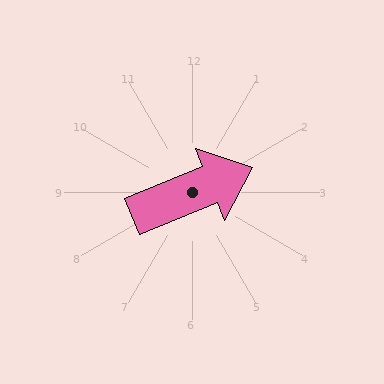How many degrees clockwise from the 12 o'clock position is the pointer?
Approximately 68 degrees.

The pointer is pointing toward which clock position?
Roughly 2 o'clock.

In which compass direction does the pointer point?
East.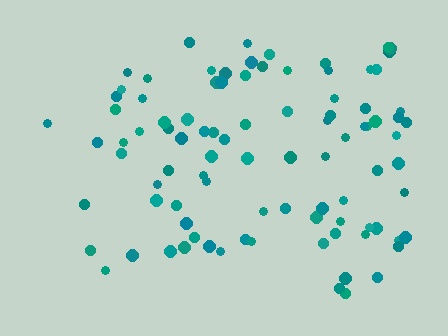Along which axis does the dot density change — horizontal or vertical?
Horizontal.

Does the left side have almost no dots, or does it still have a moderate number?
Still a moderate number, just noticeably fewer than the right.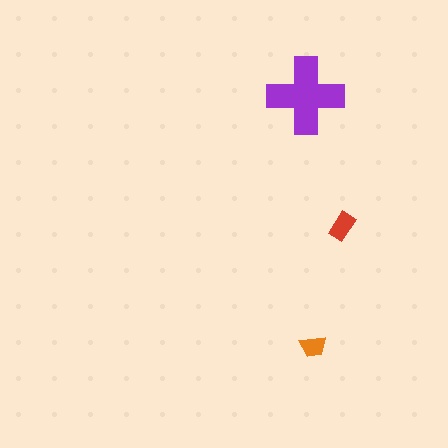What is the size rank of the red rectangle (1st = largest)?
2nd.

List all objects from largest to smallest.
The purple cross, the red rectangle, the orange trapezoid.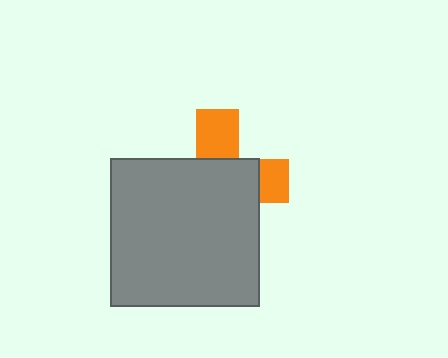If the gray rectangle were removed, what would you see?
You would see the complete orange cross.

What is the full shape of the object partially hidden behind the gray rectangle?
The partially hidden object is an orange cross.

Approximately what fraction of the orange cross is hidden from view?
Roughly 68% of the orange cross is hidden behind the gray rectangle.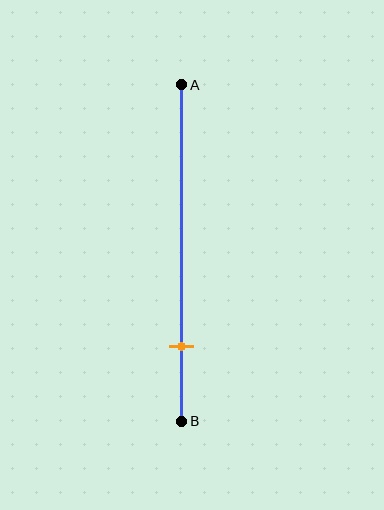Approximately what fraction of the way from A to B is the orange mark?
The orange mark is approximately 80% of the way from A to B.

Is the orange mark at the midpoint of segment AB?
No, the mark is at about 80% from A, not at the 50% midpoint.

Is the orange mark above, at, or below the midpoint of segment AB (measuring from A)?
The orange mark is below the midpoint of segment AB.